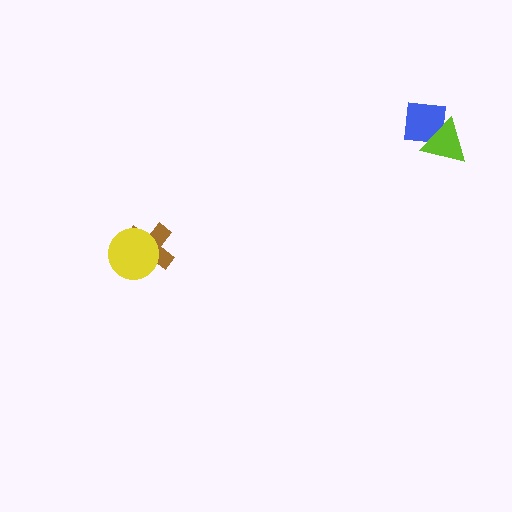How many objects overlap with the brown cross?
1 object overlaps with the brown cross.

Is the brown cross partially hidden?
Yes, it is partially covered by another shape.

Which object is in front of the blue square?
The lime triangle is in front of the blue square.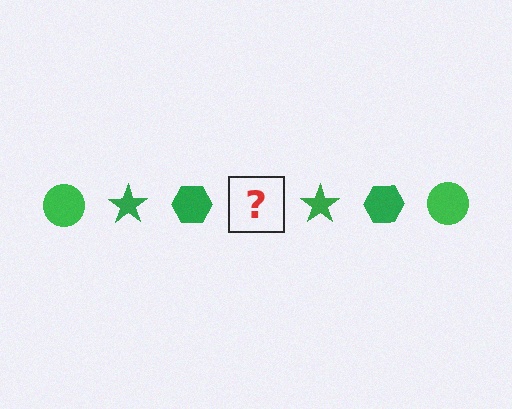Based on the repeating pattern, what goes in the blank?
The blank should be a green circle.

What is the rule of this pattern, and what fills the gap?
The rule is that the pattern cycles through circle, star, hexagon shapes in green. The gap should be filled with a green circle.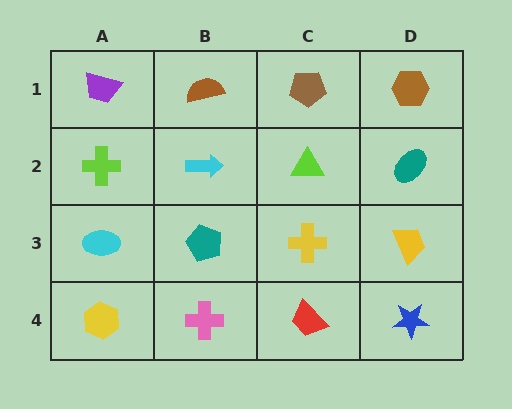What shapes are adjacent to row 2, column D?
A brown hexagon (row 1, column D), a yellow trapezoid (row 3, column D), a lime triangle (row 2, column C).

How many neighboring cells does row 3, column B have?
4.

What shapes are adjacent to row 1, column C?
A lime triangle (row 2, column C), a brown semicircle (row 1, column B), a brown hexagon (row 1, column D).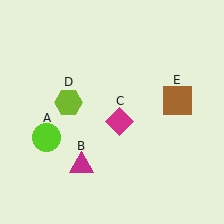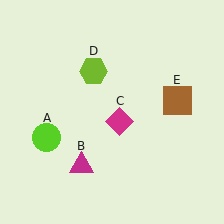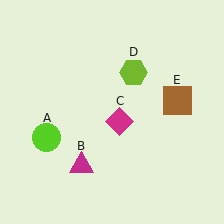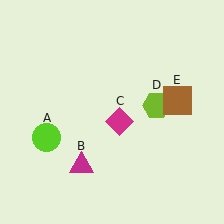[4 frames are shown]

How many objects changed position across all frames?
1 object changed position: lime hexagon (object D).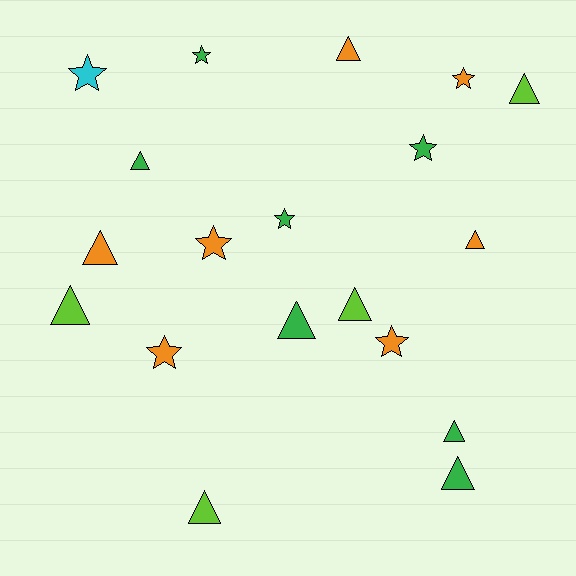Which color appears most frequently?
Orange, with 7 objects.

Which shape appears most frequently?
Triangle, with 11 objects.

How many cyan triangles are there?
There are no cyan triangles.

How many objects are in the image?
There are 19 objects.